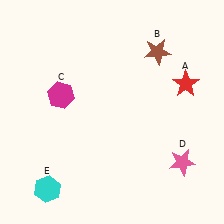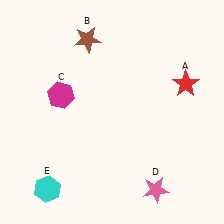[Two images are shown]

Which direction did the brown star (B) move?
The brown star (B) moved left.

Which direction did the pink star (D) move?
The pink star (D) moved down.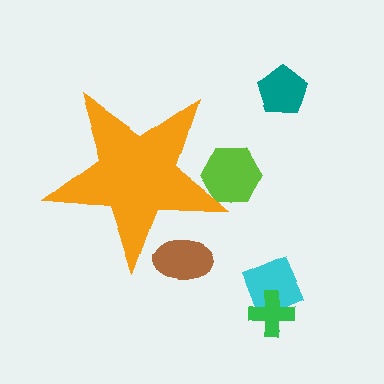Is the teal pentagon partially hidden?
No, the teal pentagon is fully visible.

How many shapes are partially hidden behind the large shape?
2 shapes are partially hidden.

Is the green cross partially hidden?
No, the green cross is fully visible.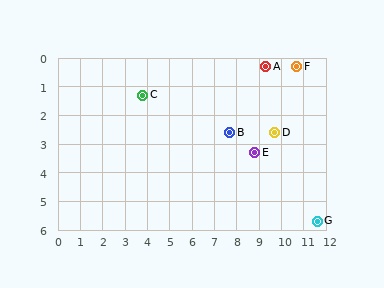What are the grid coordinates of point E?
Point E is at approximately (8.8, 3.3).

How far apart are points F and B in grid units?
Points F and B are about 3.8 grid units apart.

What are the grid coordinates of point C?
Point C is at approximately (3.8, 1.3).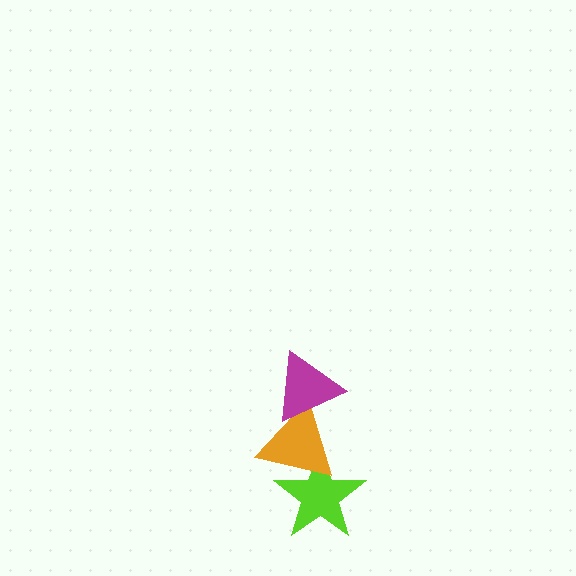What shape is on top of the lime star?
The orange triangle is on top of the lime star.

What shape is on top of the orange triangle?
The magenta triangle is on top of the orange triangle.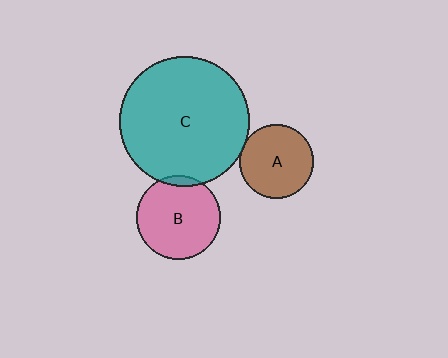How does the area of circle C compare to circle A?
Approximately 3.1 times.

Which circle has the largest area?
Circle C (teal).